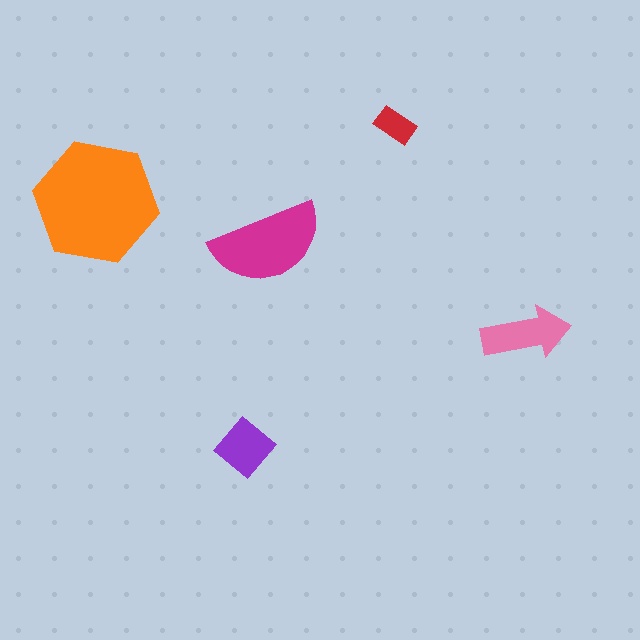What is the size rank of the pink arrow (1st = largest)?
3rd.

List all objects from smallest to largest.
The red rectangle, the purple diamond, the pink arrow, the magenta semicircle, the orange hexagon.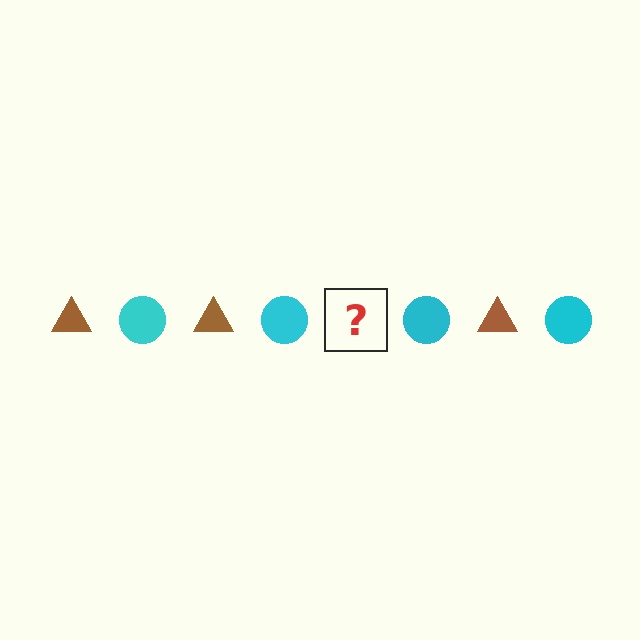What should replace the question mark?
The question mark should be replaced with a brown triangle.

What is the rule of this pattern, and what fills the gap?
The rule is that the pattern alternates between brown triangle and cyan circle. The gap should be filled with a brown triangle.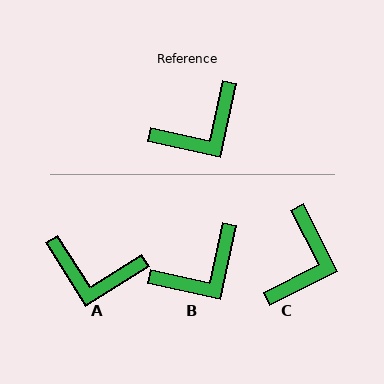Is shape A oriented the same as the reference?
No, it is off by about 45 degrees.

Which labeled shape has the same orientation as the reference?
B.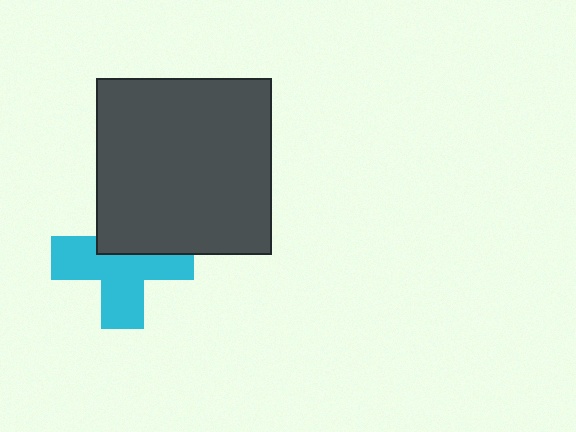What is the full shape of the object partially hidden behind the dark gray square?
The partially hidden object is a cyan cross.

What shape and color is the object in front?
The object in front is a dark gray square.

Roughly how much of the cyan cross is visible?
About half of it is visible (roughly 62%).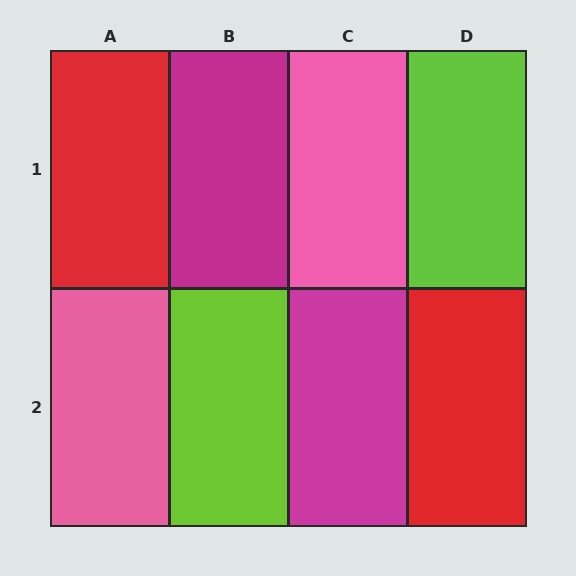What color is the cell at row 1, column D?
Lime.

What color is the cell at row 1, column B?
Magenta.